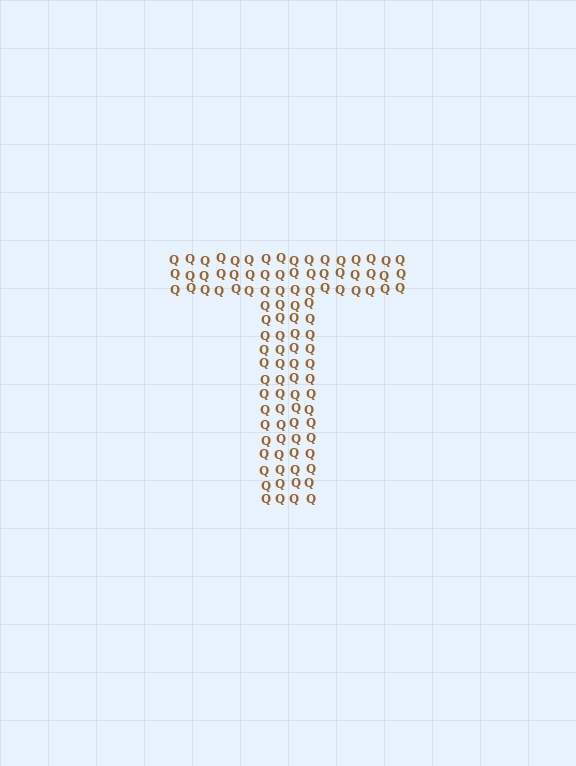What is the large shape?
The large shape is the letter T.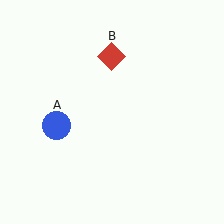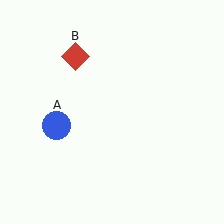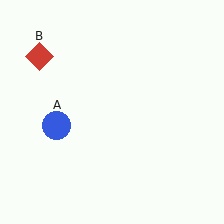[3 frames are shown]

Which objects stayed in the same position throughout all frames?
Blue circle (object A) remained stationary.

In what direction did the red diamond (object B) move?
The red diamond (object B) moved left.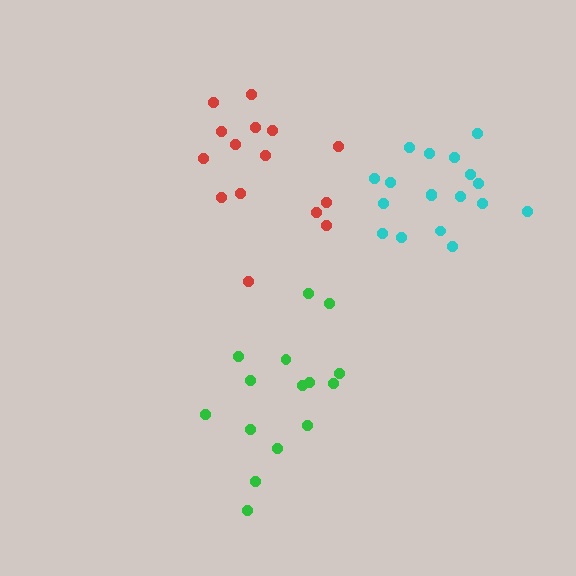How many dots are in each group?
Group 1: 15 dots, Group 2: 18 dots, Group 3: 15 dots (48 total).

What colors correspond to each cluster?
The clusters are colored: red, cyan, green.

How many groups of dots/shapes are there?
There are 3 groups.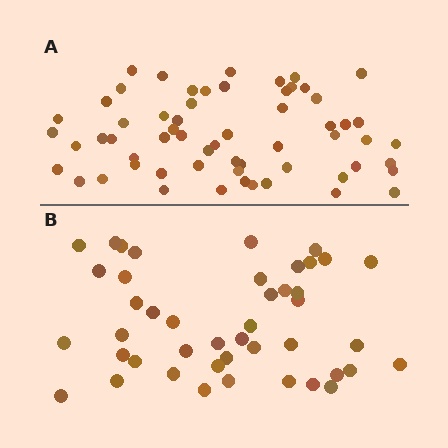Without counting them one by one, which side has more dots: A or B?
Region A (the top region) has more dots.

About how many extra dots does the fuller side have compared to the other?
Region A has approximately 15 more dots than region B.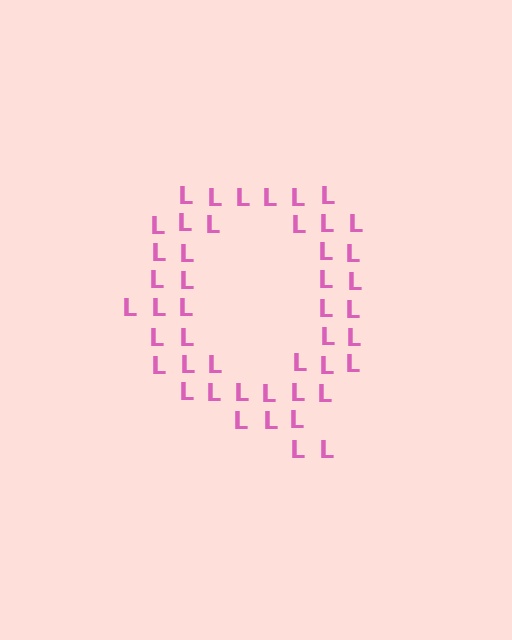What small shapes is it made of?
It is made of small letter L's.